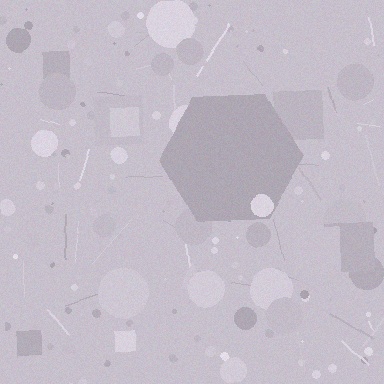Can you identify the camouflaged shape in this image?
The camouflaged shape is a hexagon.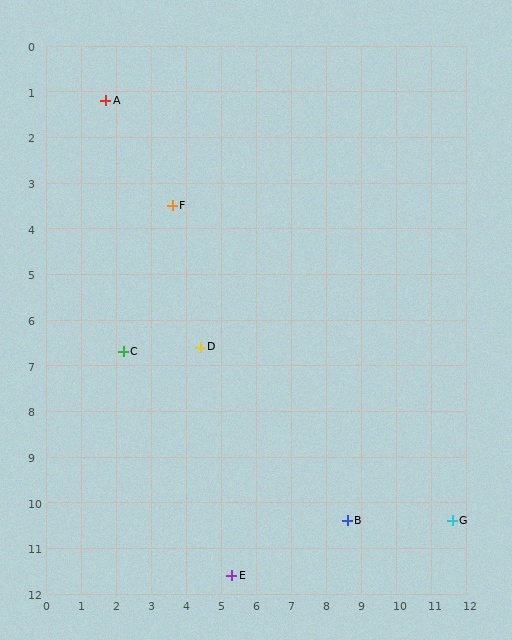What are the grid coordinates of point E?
Point E is at approximately (5.3, 11.6).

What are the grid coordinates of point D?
Point D is at approximately (4.4, 6.6).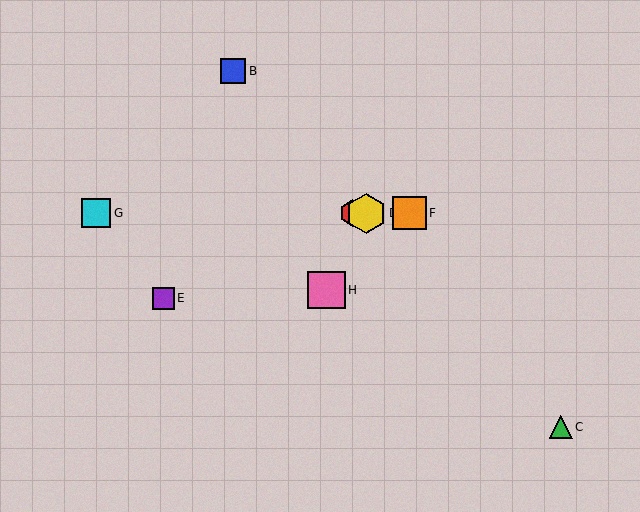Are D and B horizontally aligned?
No, D is at y≈213 and B is at y≈71.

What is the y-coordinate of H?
Object H is at y≈290.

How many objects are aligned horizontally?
4 objects (A, D, F, G) are aligned horizontally.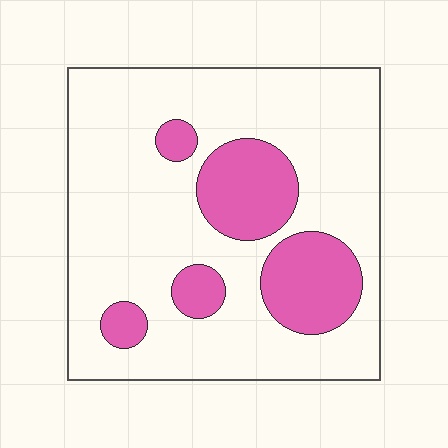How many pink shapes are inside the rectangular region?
5.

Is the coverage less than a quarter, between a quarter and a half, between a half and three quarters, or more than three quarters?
Less than a quarter.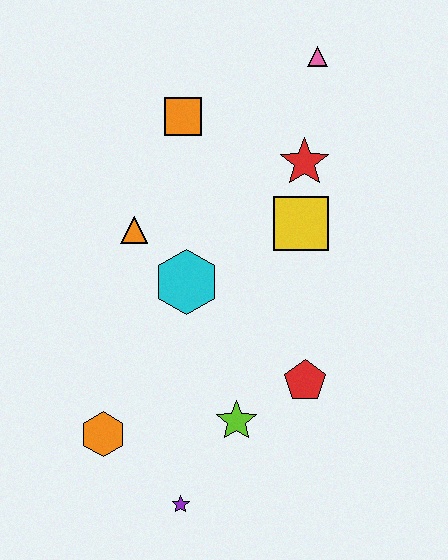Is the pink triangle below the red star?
No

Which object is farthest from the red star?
The purple star is farthest from the red star.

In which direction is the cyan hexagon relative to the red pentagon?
The cyan hexagon is to the left of the red pentagon.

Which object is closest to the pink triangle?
The red star is closest to the pink triangle.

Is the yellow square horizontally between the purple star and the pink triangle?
Yes